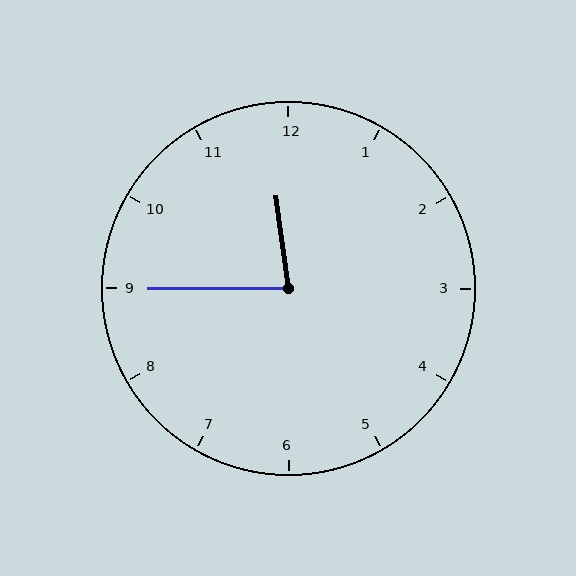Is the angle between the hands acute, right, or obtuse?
It is acute.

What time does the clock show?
11:45.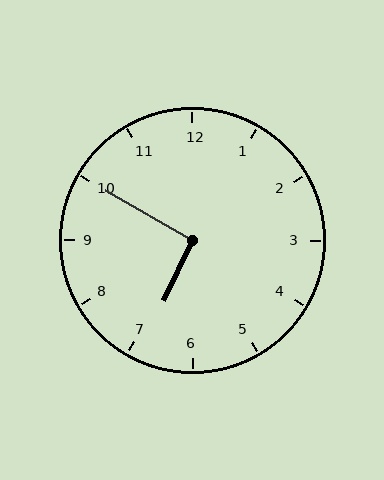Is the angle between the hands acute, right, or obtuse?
It is right.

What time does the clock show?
6:50.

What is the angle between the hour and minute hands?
Approximately 95 degrees.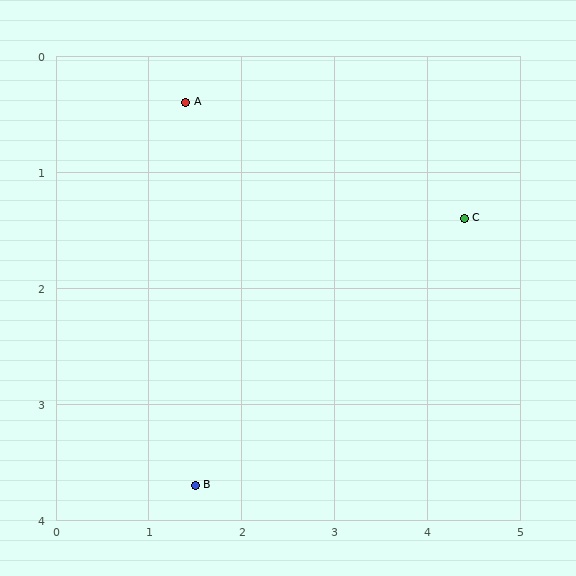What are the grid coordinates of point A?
Point A is at approximately (1.4, 0.4).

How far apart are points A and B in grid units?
Points A and B are about 3.3 grid units apart.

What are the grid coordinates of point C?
Point C is at approximately (4.4, 1.4).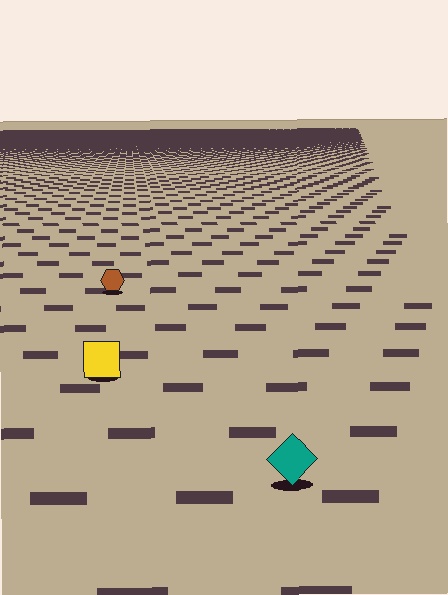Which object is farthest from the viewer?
The brown hexagon is farthest from the viewer. It appears smaller and the ground texture around it is denser.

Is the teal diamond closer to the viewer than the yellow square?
Yes. The teal diamond is closer — you can tell from the texture gradient: the ground texture is coarser near it.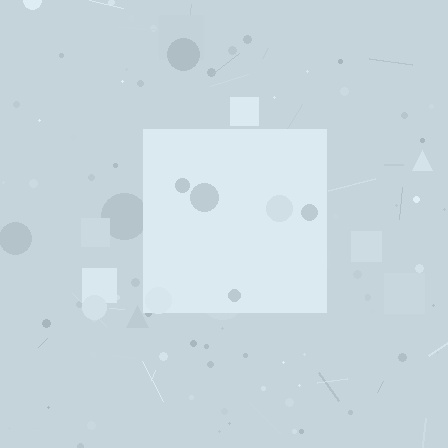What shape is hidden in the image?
A square is hidden in the image.